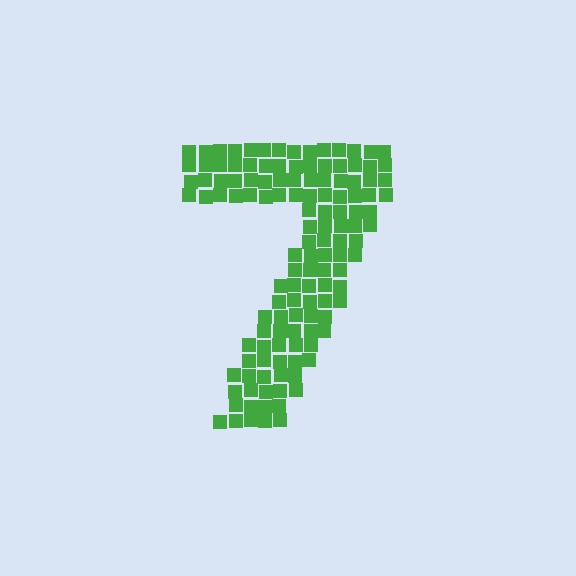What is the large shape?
The large shape is the digit 7.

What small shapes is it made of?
It is made of small squares.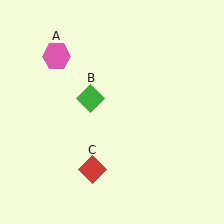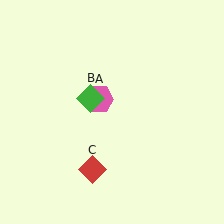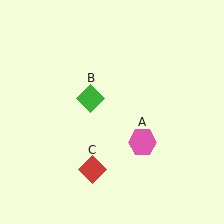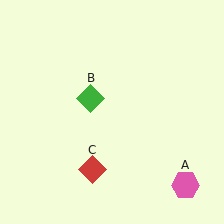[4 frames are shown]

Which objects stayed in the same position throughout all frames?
Green diamond (object B) and red diamond (object C) remained stationary.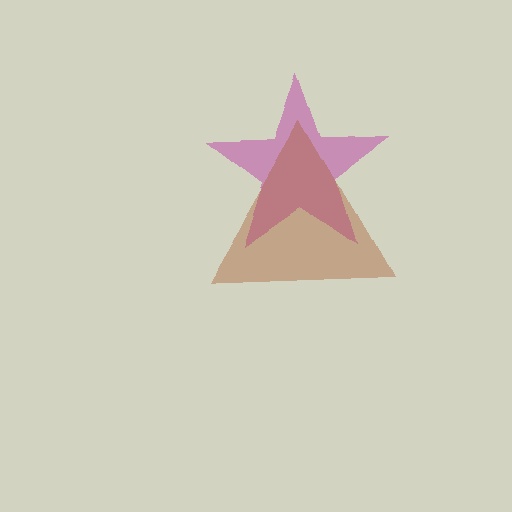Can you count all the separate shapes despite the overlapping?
Yes, there are 2 separate shapes.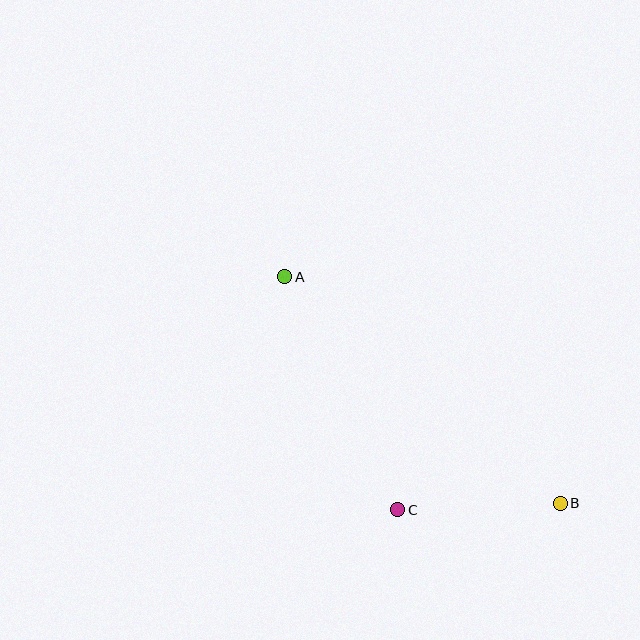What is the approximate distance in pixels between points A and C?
The distance between A and C is approximately 259 pixels.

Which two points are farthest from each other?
Points A and B are farthest from each other.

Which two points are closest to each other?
Points B and C are closest to each other.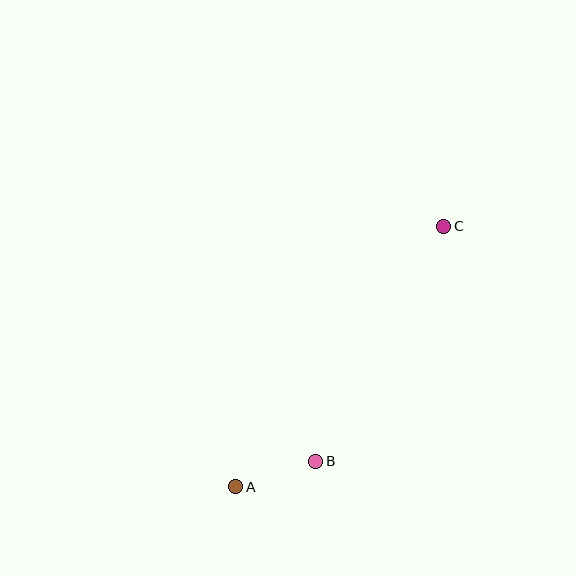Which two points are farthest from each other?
Points A and C are farthest from each other.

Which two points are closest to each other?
Points A and B are closest to each other.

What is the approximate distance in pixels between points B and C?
The distance between B and C is approximately 268 pixels.